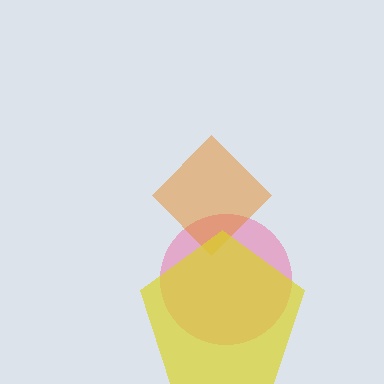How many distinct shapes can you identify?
There are 3 distinct shapes: a pink circle, an orange diamond, a yellow pentagon.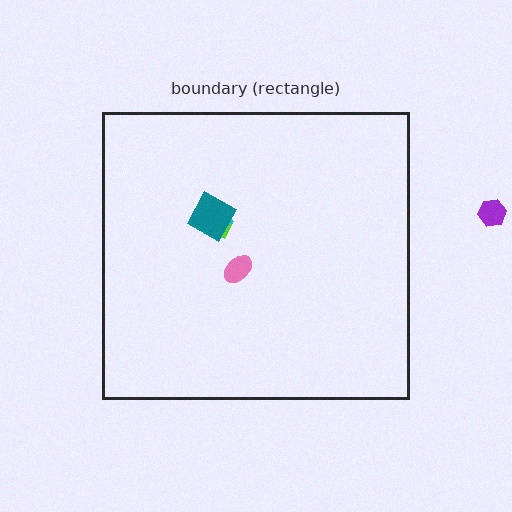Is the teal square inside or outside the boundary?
Inside.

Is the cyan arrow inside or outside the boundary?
Inside.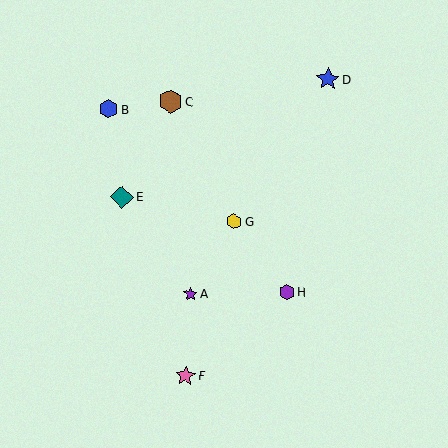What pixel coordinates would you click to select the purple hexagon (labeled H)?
Click at (287, 292) to select the purple hexagon H.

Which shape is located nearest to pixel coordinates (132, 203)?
The teal diamond (labeled E) at (122, 197) is nearest to that location.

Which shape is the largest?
The brown hexagon (labeled C) is the largest.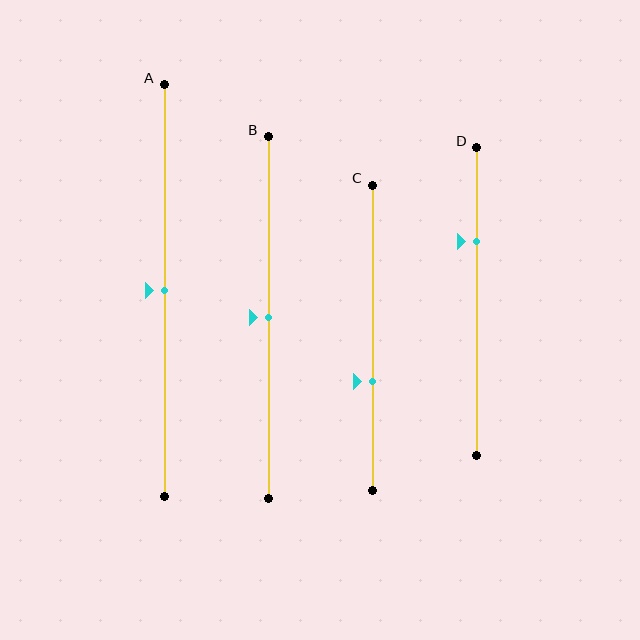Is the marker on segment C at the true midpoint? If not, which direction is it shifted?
No, the marker on segment C is shifted downward by about 14% of the segment length.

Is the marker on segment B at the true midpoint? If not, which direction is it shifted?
Yes, the marker on segment B is at the true midpoint.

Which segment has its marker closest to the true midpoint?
Segment A has its marker closest to the true midpoint.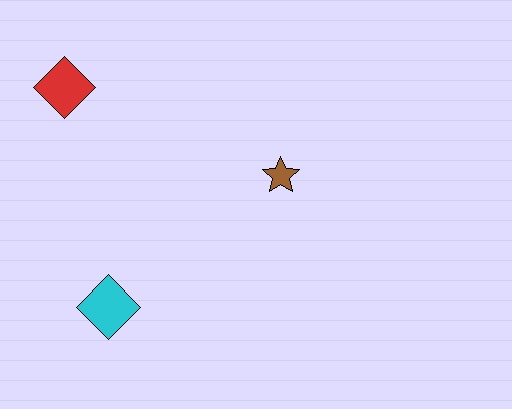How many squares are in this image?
There are no squares.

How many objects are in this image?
There are 3 objects.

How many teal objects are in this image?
There are no teal objects.